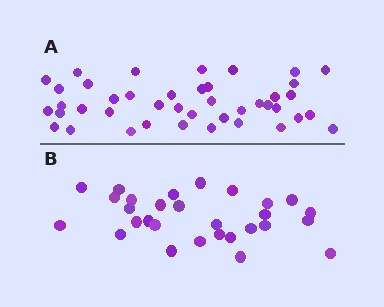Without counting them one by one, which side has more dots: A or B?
Region A (the top region) has more dots.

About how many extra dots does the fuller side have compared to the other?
Region A has approximately 15 more dots than region B.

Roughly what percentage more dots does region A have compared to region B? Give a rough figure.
About 45% more.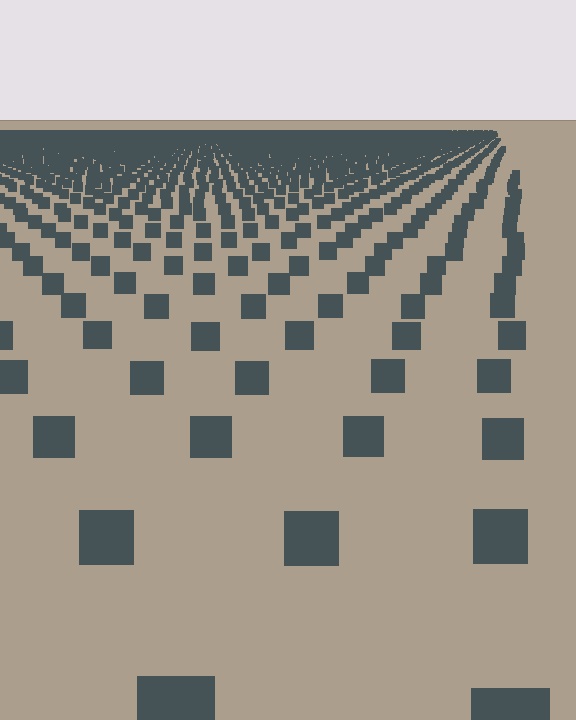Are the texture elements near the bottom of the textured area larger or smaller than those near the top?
Larger. Near the bottom, elements are closer to the viewer and appear at a bigger on-screen size.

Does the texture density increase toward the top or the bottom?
Density increases toward the top.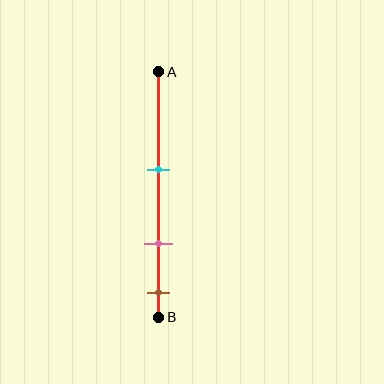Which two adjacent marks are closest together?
The pink and brown marks are the closest adjacent pair.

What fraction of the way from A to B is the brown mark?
The brown mark is approximately 90% (0.9) of the way from A to B.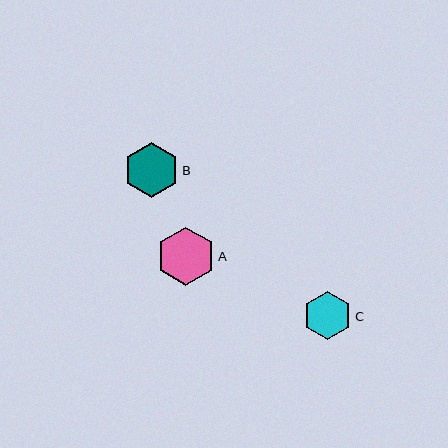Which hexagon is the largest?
Hexagon A is the largest with a size of approximately 58 pixels.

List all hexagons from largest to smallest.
From largest to smallest: A, B, C.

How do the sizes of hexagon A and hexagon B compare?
Hexagon A and hexagon B are approximately the same size.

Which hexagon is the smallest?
Hexagon C is the smallest with a size of approximately 49 pixels.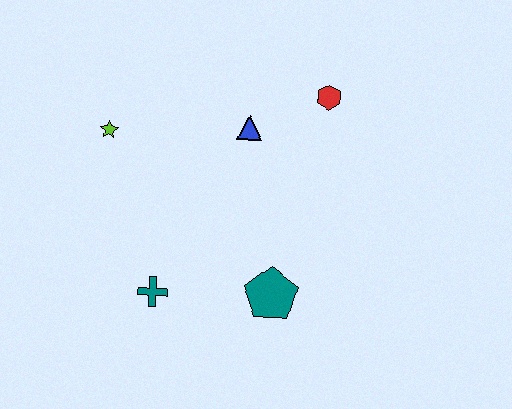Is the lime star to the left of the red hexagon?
Yes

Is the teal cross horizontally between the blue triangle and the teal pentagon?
No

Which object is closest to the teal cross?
The teal pentagon is closest to the teal cross.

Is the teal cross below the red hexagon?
Yes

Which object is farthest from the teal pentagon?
The lime star is farthest from the teal pentagon.